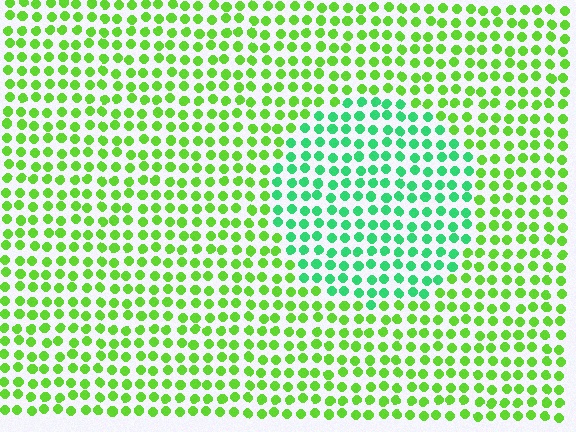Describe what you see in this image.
The image is filled with small lime elements in a uniform arrangement. A circle-shaped region is visible where the elements are tinted to a slightly different hue, forming a subtle color boundary.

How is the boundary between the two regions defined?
The boundary is defined purely by a slight shift in hue (about 41 degrees). Spacing, size, and orientation are identical on both sides.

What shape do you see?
I see a circle.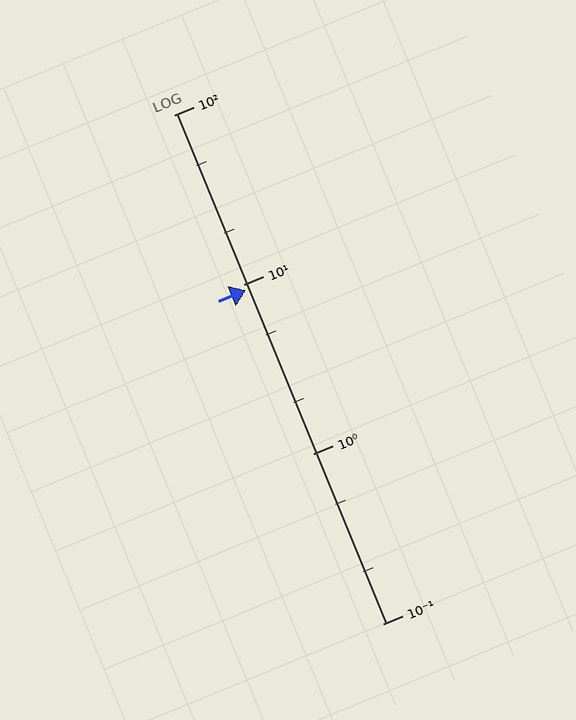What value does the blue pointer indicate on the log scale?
The pointer indicates approximately 9.3.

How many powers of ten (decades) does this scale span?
The scale spans 3 decades, from 0.1 to 100.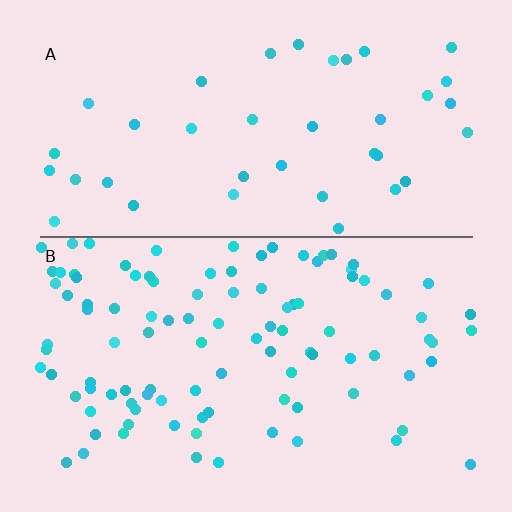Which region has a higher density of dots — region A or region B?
B (the bottom).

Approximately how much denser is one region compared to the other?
Approximately 2.5× — region B over region A.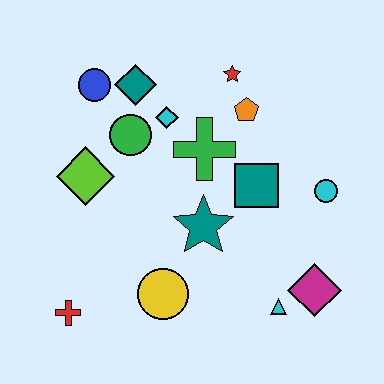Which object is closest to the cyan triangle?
The magenta diamond is closest to the cyan triangle.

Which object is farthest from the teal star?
The blue circle is farthest from the teal star.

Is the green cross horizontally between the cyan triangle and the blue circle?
Yes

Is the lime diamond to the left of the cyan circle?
Yes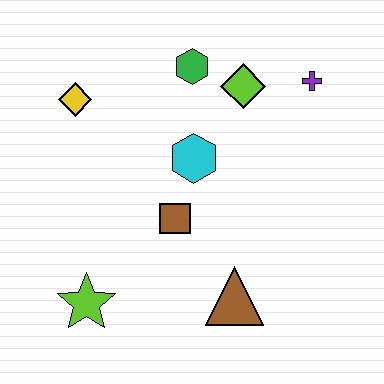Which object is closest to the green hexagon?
The lime diamond is closest to the green hexagon.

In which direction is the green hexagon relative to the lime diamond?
The green hexagon is to the left of the lime diamond.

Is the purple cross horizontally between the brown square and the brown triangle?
No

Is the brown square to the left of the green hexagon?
Yes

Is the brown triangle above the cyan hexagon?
No